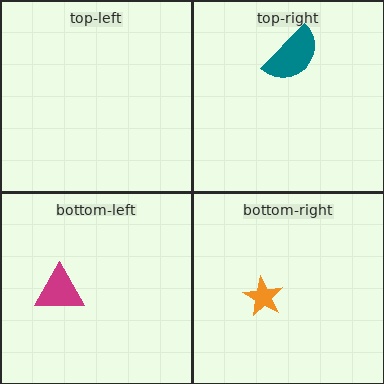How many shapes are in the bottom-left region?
1.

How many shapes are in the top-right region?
1.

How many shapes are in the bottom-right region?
1.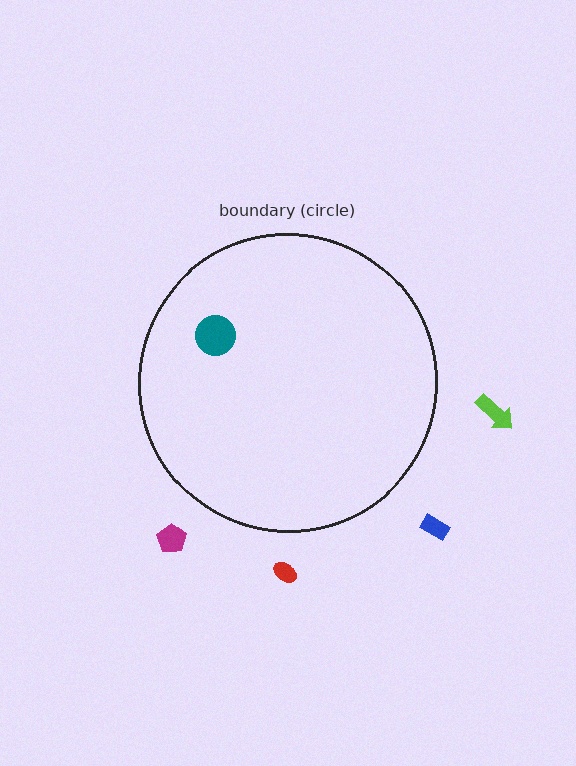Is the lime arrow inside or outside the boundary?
Outside.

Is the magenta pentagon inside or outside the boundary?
Outside.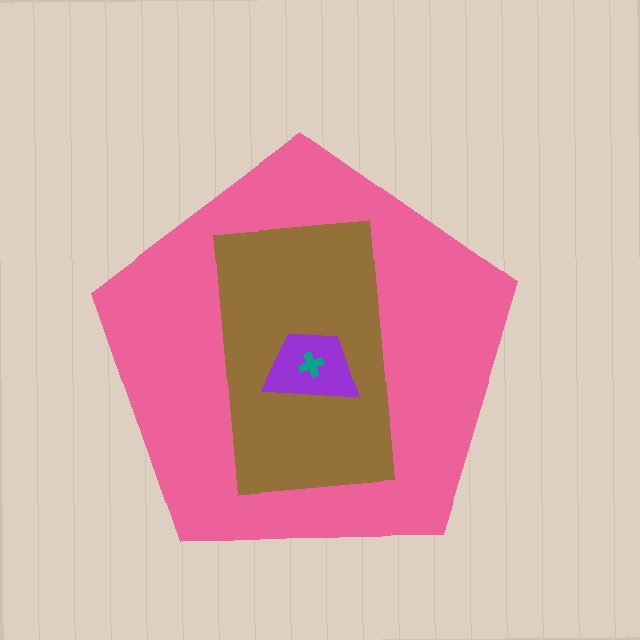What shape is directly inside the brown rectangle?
The purple trapezoid.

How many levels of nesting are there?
4.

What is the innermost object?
The teal cross.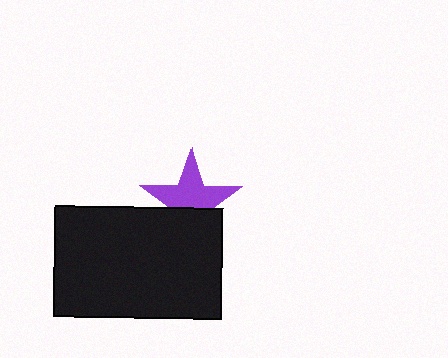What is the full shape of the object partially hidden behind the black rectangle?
The partially hidden object is a purple star.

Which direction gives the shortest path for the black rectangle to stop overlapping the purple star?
Moving down gives the shortest separation.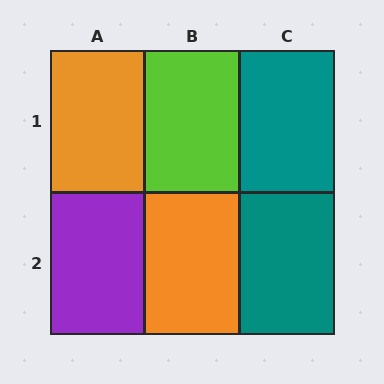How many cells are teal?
2 cells are teal.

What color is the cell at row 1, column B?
Lime.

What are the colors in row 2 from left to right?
Purple, orange, teal.